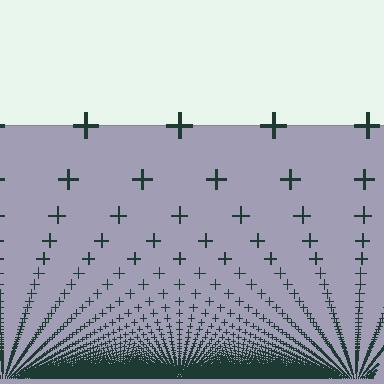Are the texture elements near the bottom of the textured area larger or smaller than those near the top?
Smaller. The gradient is inverted — elements near the bottom are smaller and denser.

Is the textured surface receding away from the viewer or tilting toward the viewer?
The surface appears to tilt toward the viewer. Texture elements get larger and sparser toward the top.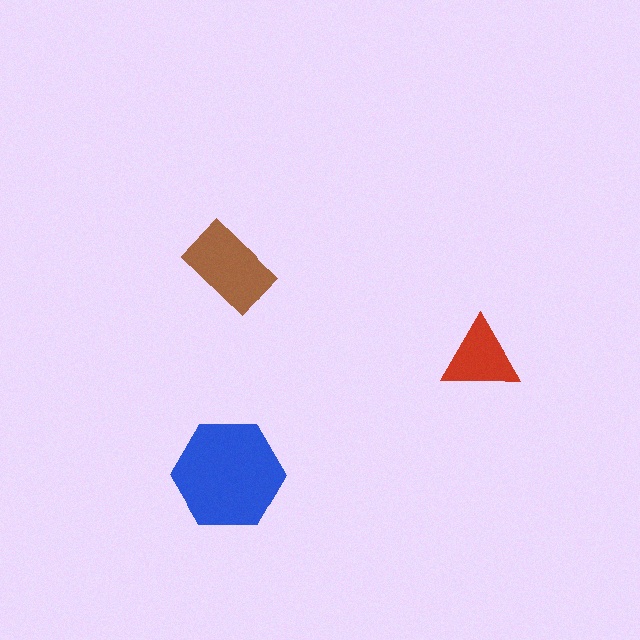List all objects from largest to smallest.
The blue hexagon, the brown rectangle, the red triangle.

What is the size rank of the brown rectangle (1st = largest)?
2nd.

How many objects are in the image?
There are 3 objects in the image.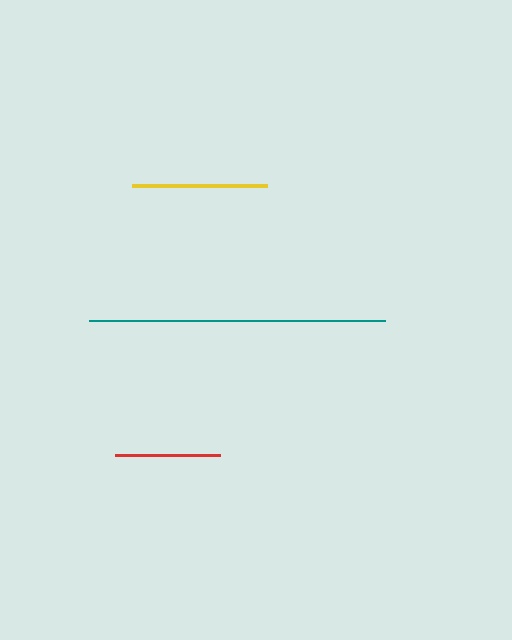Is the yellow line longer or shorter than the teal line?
The teal line is longer than the yellow line.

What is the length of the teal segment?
The teal segment is approximately 296 pixels long.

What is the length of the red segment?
The red segment is approximately 105 pixels long.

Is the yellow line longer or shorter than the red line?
The yellow line is longer than the red line.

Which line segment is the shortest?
The red line is the shortest at approximately 105 pixels.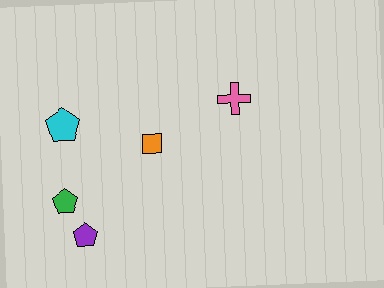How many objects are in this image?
There are 5 objects.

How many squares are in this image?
There is 1 square.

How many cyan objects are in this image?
There is 1 cyan object.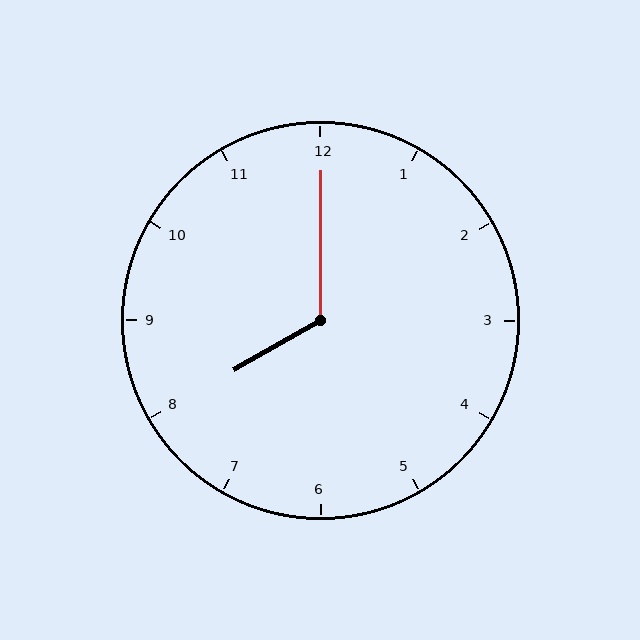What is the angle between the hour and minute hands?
Approximately 120 degrees.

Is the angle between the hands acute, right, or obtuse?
It is obtuse.